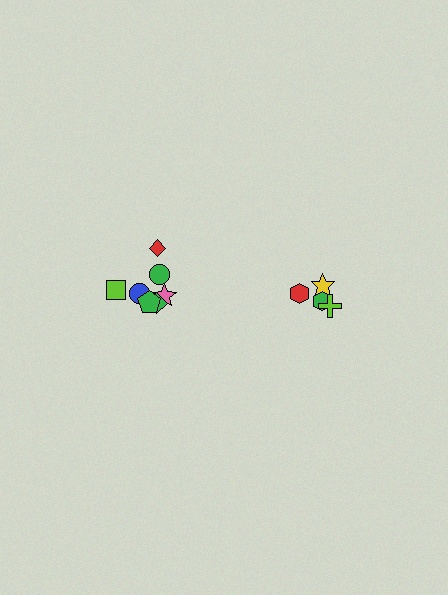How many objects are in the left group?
There are 7 objects.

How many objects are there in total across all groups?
There are 11 objects.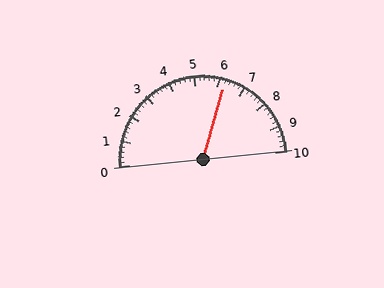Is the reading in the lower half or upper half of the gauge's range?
The reading is in the upper half of the range (0 to 10).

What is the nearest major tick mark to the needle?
The nearest major tick mark is 6.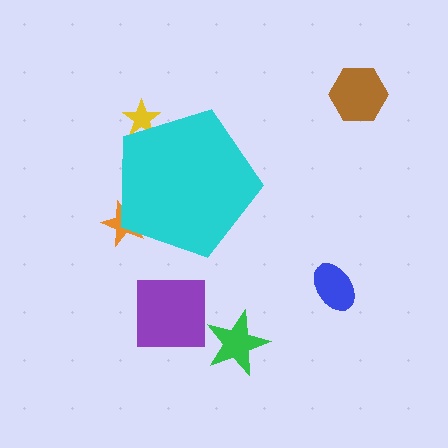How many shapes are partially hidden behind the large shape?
2 shapes are partially hidden.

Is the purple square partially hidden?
No, the purple square is fully visible.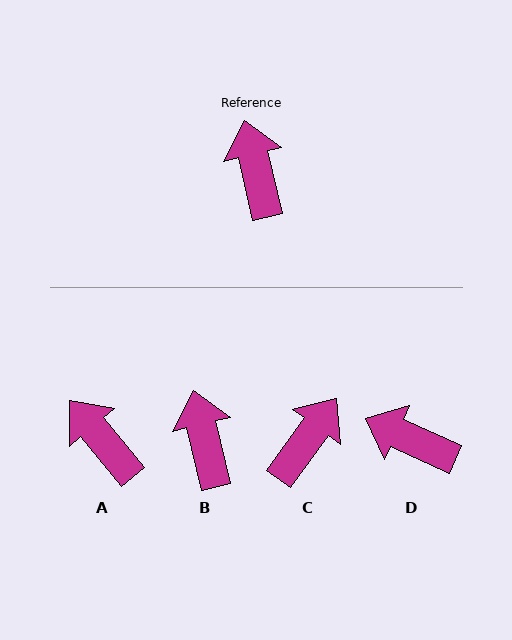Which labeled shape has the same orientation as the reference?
B.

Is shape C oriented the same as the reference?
No, it is off by about 49 degrees.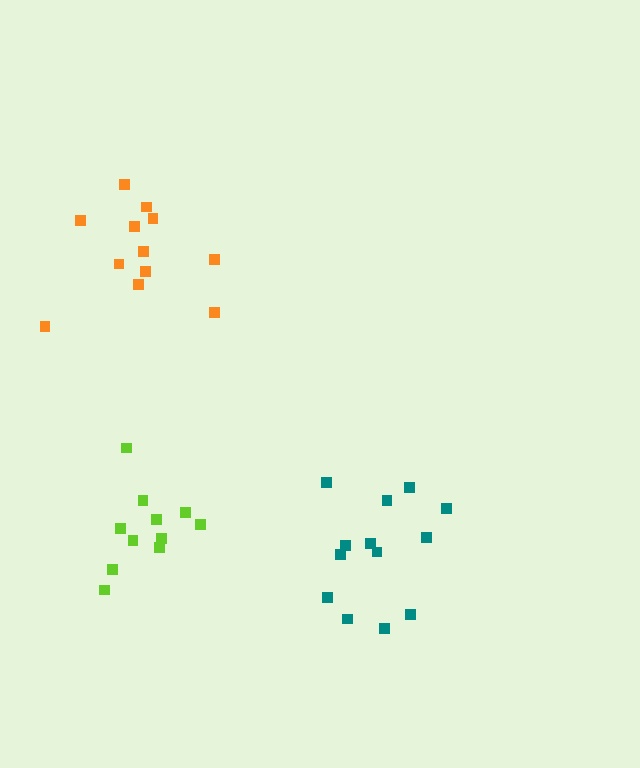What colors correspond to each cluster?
The clusters are colored: teal, lime, orange.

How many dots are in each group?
Group 1: 13 dots, Group 2: 11 dots, Group 3: 12 dots (36 total).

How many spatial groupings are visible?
There are 3 spatial groupings.